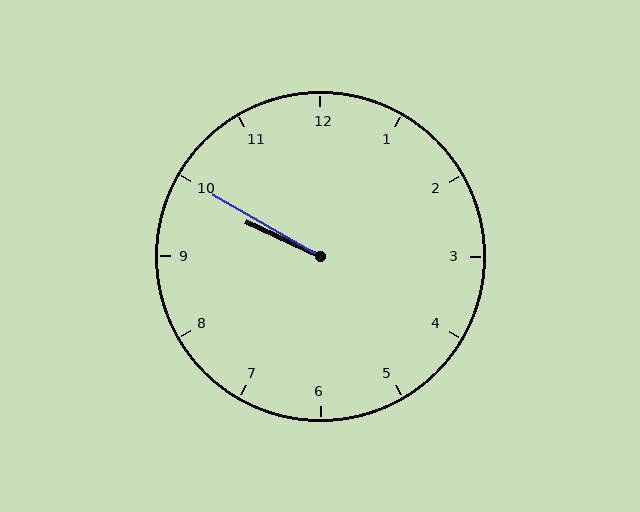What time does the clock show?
9:50.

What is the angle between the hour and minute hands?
Approximately 5 degrees.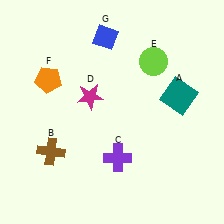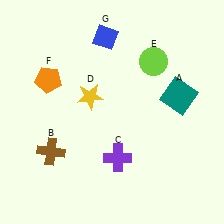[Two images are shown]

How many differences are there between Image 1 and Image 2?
There is 1 difference between the two images.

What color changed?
The star (D) changed from magenta in Image 1 to yellow in Image 2.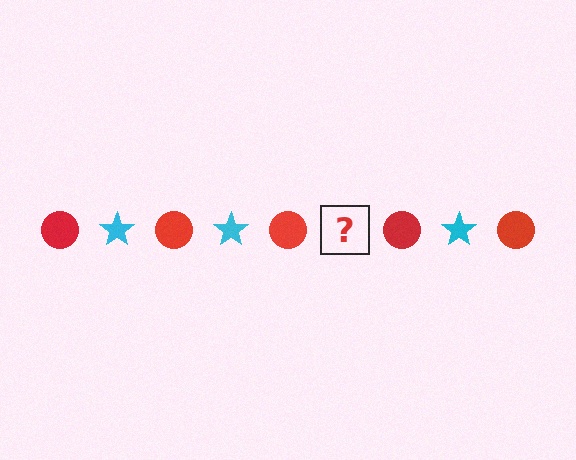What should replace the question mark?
The question mark should be replaced with a cyan star.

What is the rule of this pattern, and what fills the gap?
The rule is that the pattern alternates between red circle and cyan star. The gap should be filled with a cyan star.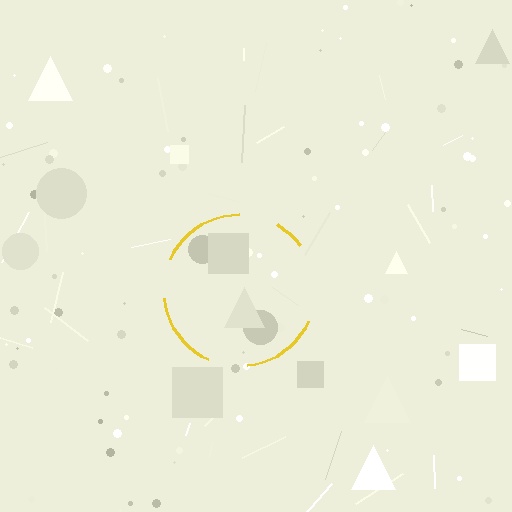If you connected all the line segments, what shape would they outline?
They would outline a circle.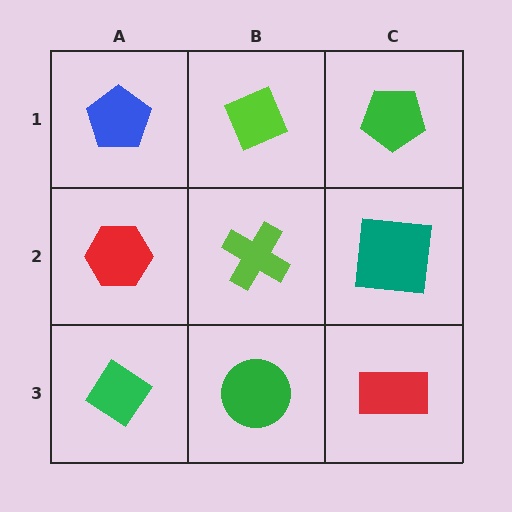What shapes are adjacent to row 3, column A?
A red hexagon (row 2, column A), a green circle (row 3, column B).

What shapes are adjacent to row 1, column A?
A red hexagon (row 2, column A), a lime diamond (row 1, column B).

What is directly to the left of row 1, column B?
A blue pentagon.